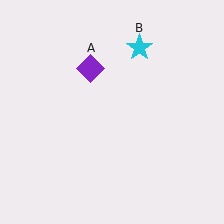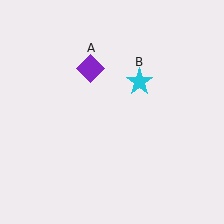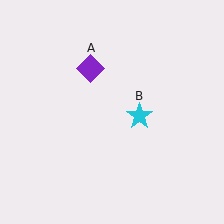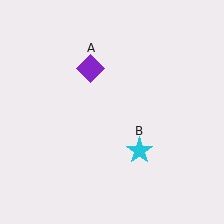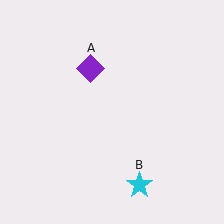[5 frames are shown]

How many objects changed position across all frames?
1 object changed position: cyan star (object B).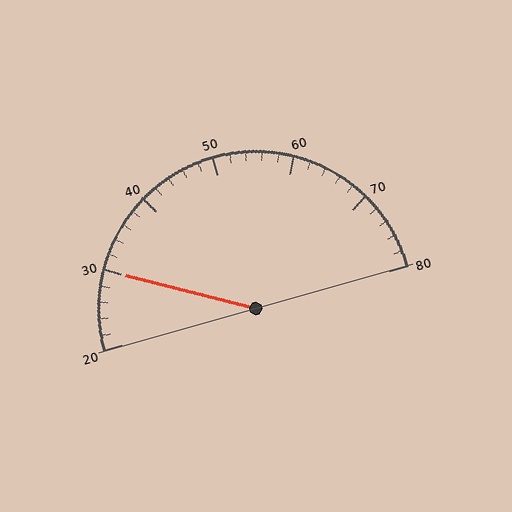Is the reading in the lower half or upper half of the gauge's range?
The reading is in the lower half of the range (20 to 80).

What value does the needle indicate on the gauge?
The needle indicates approximately 30.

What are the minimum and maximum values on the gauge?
The gauge ranges from 20 to 80.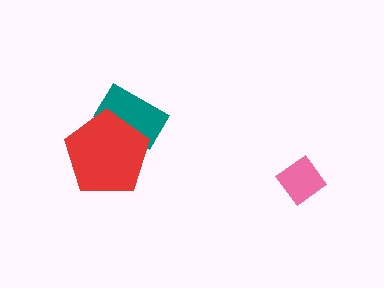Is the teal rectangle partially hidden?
Yes, it is partially covered by another shape.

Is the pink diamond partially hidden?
No, no other shape covers it.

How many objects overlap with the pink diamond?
0 objects overlap with the pink diamond.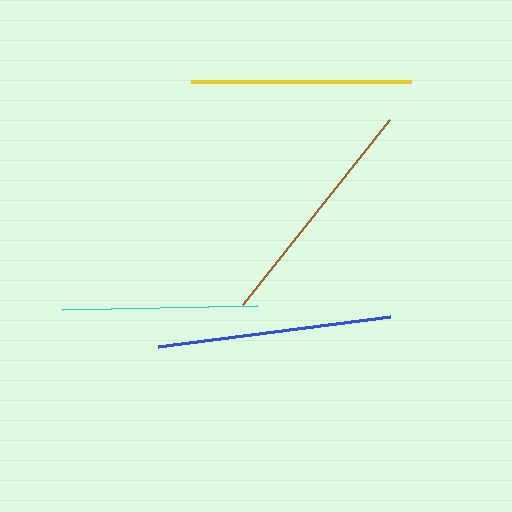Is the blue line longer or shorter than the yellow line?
The blue line is longer than the yellow line.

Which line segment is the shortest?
The cyan line is the shortest at approximately 195 pixels.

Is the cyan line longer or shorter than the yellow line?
The yellow line is longer than the cyan line.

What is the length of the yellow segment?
The yellow segment is approximately 220 pixels long.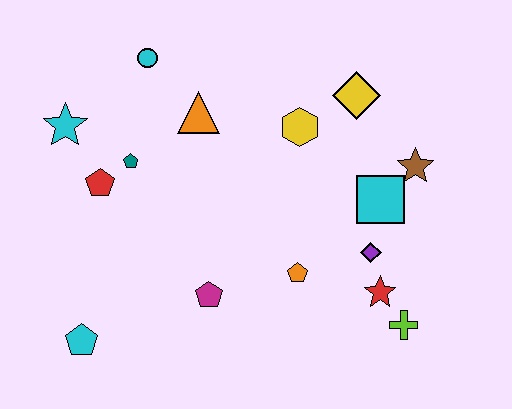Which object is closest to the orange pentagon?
The purple diamond is closest to the orange pentagon.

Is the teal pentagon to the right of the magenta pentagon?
No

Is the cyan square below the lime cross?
No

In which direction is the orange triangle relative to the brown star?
The orange triangle is to the left of the brown star.